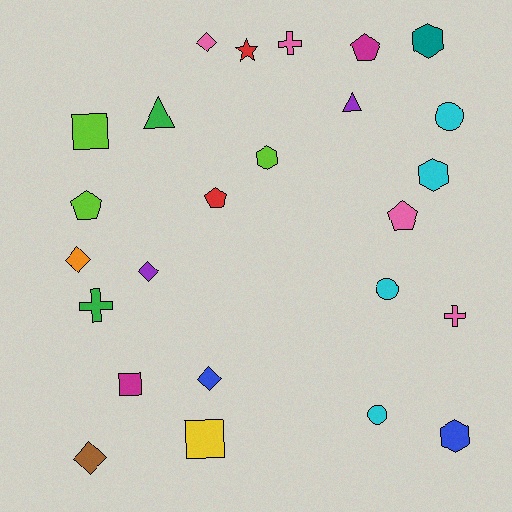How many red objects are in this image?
There are 2 red objects.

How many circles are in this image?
There are 3 circles.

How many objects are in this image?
There are 25 objects.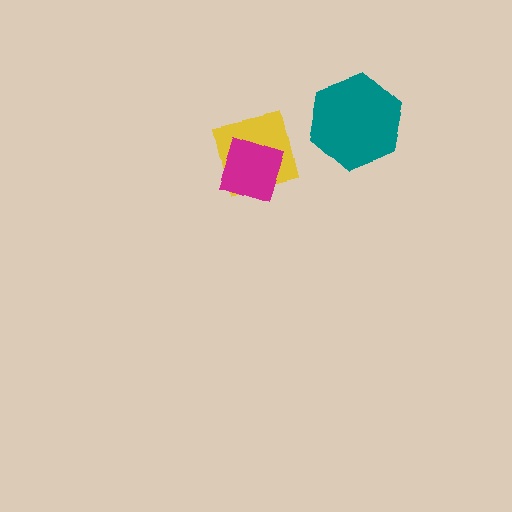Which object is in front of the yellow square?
The magenta square is in front of the yellow square.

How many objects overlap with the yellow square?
1 object overlaps with the yellow square.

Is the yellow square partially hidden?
Yes, it is partially covered by another shape.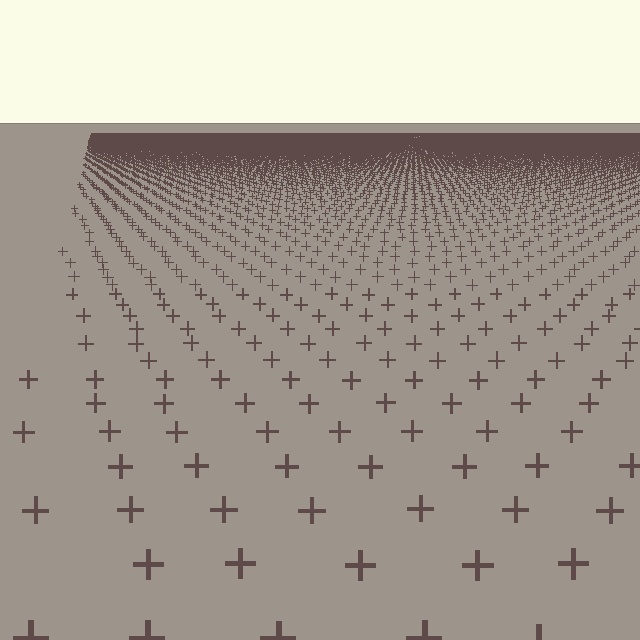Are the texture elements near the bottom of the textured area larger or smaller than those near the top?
Larger. Near the bottom, elements are closer to the viewer and appear at a bigger on-screen size.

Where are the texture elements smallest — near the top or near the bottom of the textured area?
Near the top.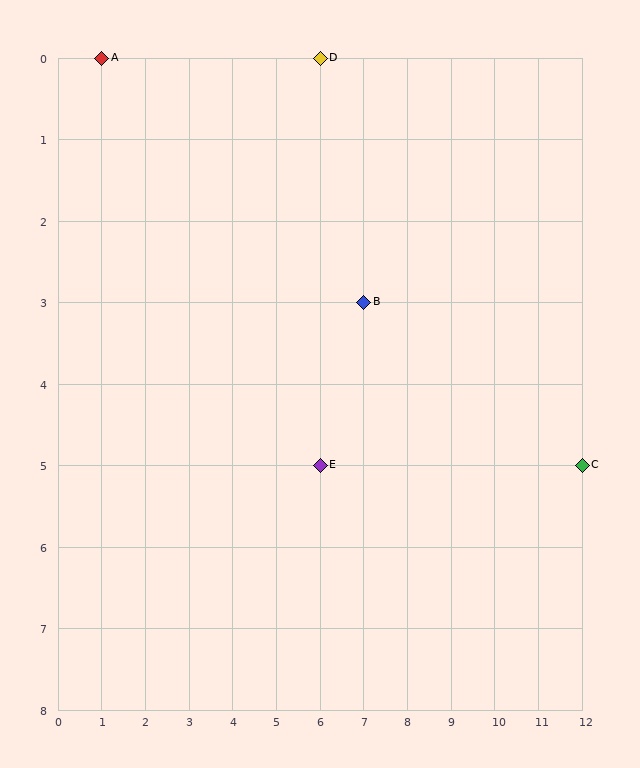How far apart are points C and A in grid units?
Points C and A are 11 columns and 5 rows apart (about 12.1 grid units diagonally).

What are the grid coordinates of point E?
Point E is at grid coordinates (6, 5).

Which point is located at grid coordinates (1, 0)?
Point A is at (1, 0).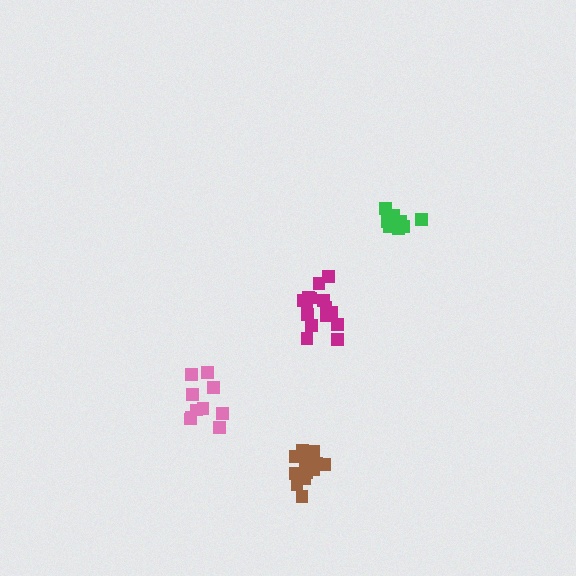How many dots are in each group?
Group 1: 10 dots, Group 2: 10 dots, Group 3: 14 dots, Group 4: 15 dots (49 total).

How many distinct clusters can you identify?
There are 4 distinct clusters.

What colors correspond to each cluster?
The clusters are colored: pink, green, brown, magenta.